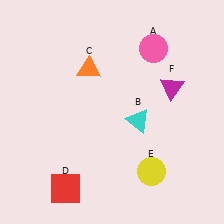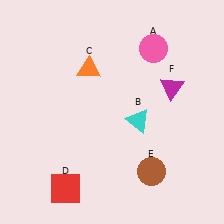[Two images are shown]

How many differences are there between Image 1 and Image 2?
There is 1 difference between the two images.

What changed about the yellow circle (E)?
In Image 1, E is yellow. In Image 2, it changed to brown.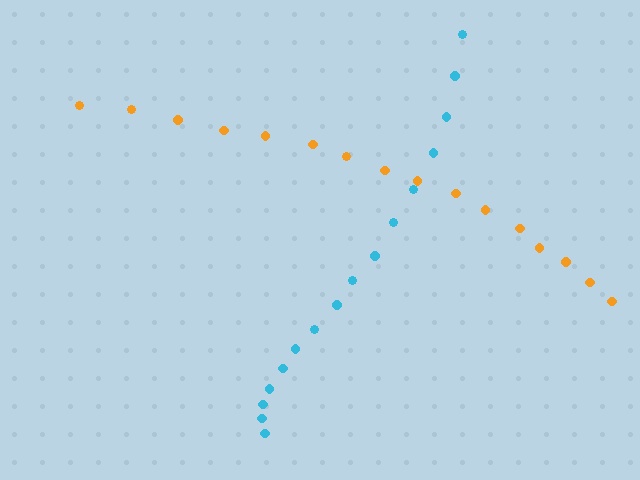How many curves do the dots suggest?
There are 2 distinct paths.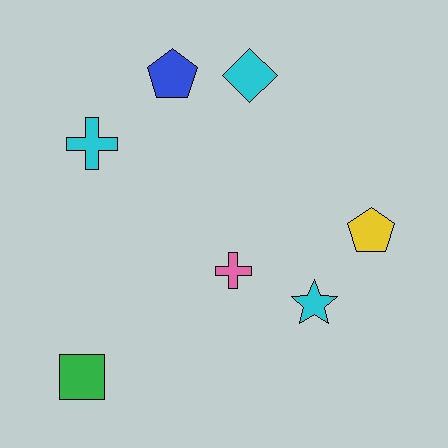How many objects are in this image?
There are 7 objects.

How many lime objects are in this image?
There are no lime objects.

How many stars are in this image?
There is 1 star.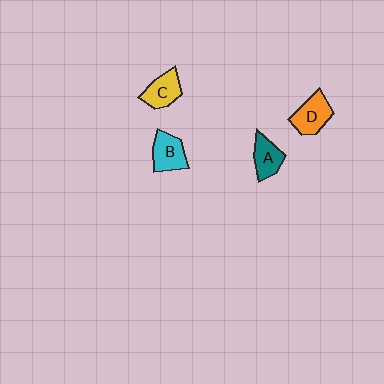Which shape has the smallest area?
Shape A (teal).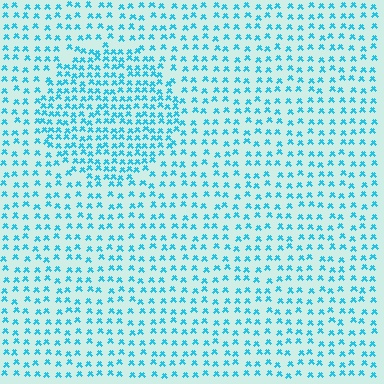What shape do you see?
I see a circle.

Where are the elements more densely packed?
The elements are more densely packed inside the circle boundary.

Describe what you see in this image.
The image contains small cyan elements arranged at two different densities. A circle-shaped region is visible where the elements are more densely packed than the surrounding area.